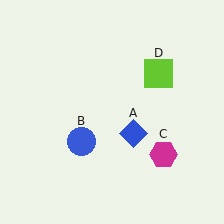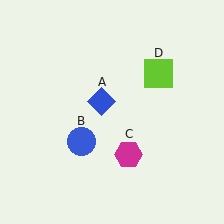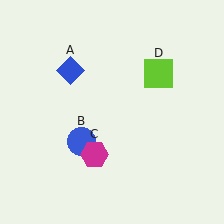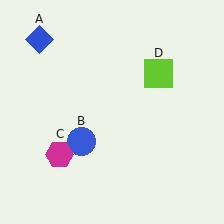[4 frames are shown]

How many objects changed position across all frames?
2 objects changed position: blue diamond (object A), magenta hexagon (object C).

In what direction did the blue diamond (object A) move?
The blue diamond (object A) moved up and to the left.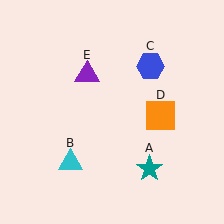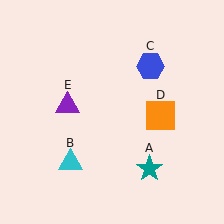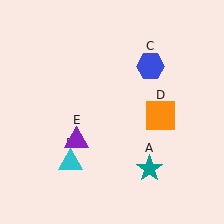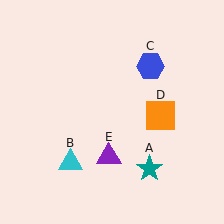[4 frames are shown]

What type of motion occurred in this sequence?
The purple triangle (object E) rotated counterclockwise around the center of the scene.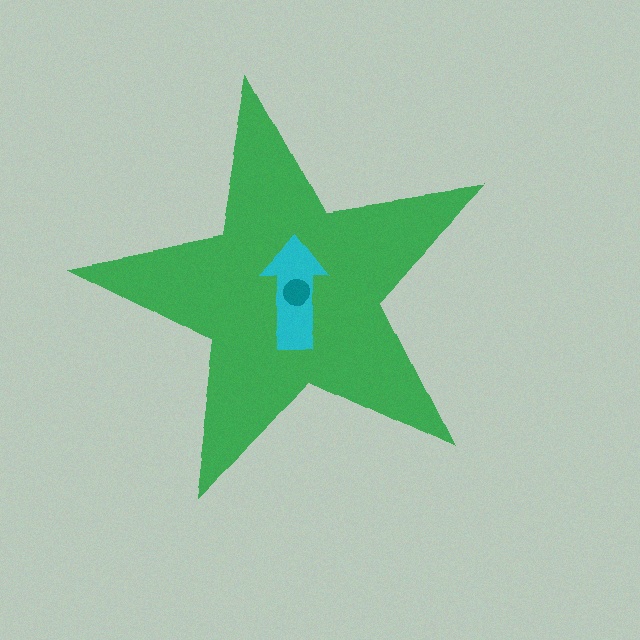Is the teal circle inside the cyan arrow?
Yes.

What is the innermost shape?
The teal circle.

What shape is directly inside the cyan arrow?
The teal circle.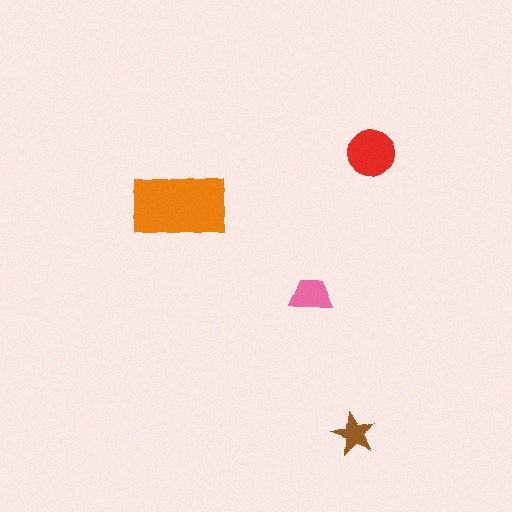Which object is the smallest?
The brown star.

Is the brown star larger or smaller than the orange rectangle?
Smaller.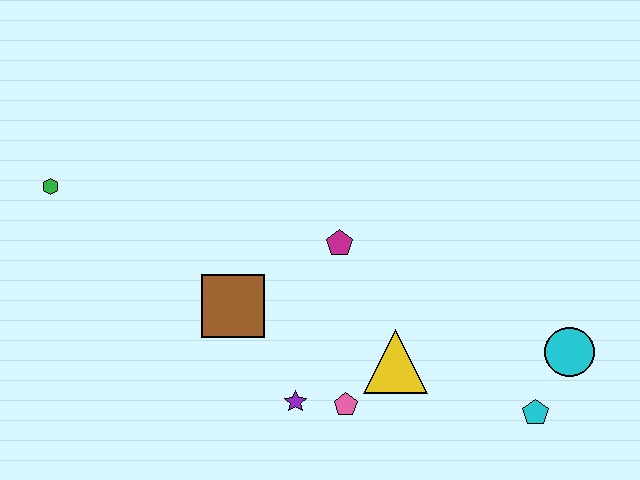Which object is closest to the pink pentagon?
The purple star is closest to the pink pentagon.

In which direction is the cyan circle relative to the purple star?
The cyan circle is to the right of the purple star.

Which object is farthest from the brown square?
The cyan circle is farthest from the brown square.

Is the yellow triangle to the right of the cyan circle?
No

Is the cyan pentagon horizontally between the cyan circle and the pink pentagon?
Yes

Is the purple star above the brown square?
No